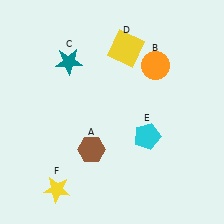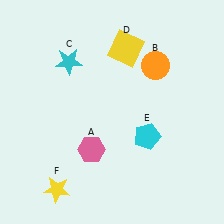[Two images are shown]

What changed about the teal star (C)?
In Image 1, C is teal. In Image 2, it changed to cyan.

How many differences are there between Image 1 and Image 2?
There are 2 differences between the two images.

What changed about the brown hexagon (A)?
In Image 1, A is brown. In Image 2, it changed to pink.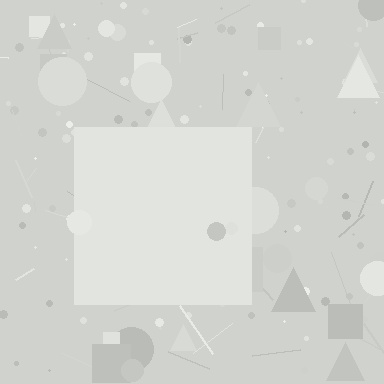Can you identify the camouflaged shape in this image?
The camouflaged shape is a square.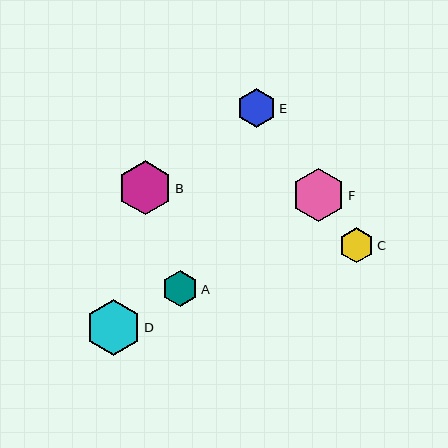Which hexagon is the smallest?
Hexagon C is the smallest with a size of approximately 35 pixels.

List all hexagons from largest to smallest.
From largest to smallest: D, B, F, E, A, C.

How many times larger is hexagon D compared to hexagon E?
Hexagon D is approximately 1.4 times the size of hexagon E.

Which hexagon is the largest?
Hexagon D is the largest with a size of approximately 55 pixels.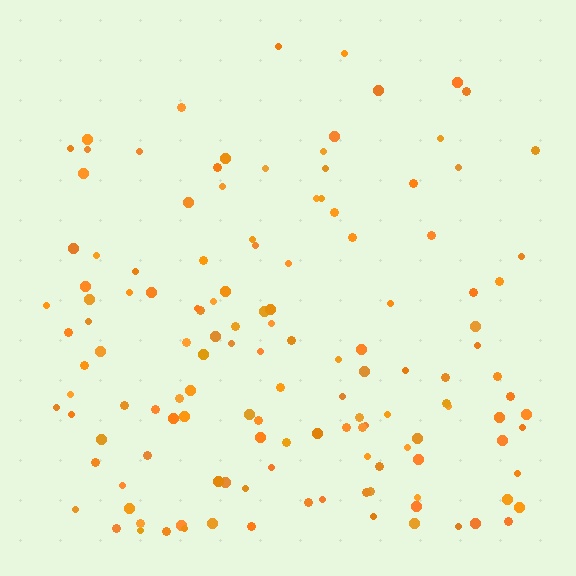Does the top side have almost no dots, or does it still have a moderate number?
Still a moderate number, just noticeably fewer than the bottom.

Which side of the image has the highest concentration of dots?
The bottom.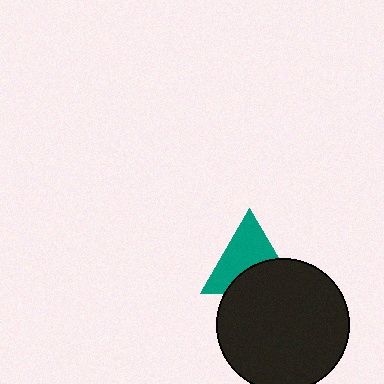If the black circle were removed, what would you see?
You would see the complete teal triangle.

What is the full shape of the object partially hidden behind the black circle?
The partially hidden object is a teal triangle.